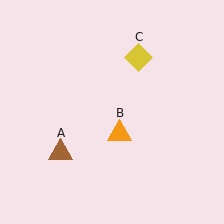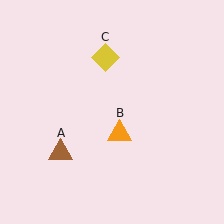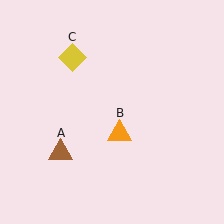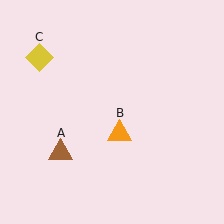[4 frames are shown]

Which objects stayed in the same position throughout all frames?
Brown triangle (object A) and orange triangle (object B) remained stationary.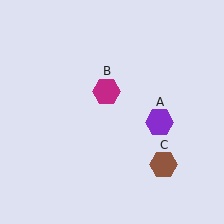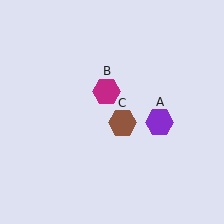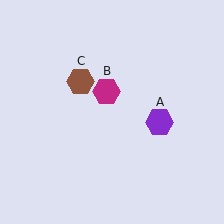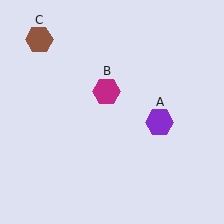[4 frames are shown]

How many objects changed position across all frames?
1 object changed position: brown hexagon (object C).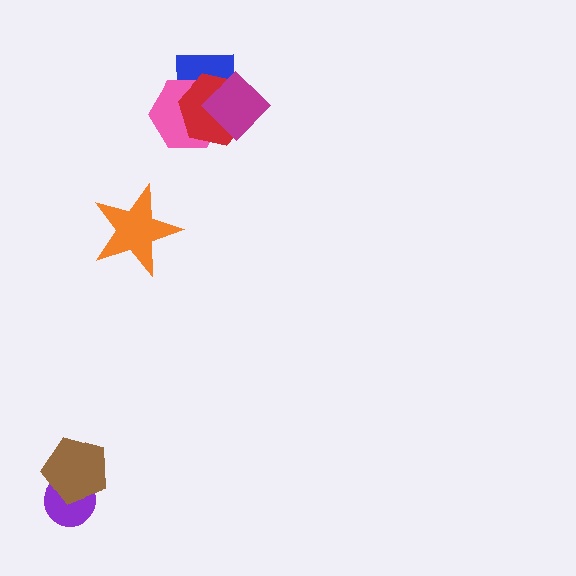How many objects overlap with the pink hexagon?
3 objects overlap with the pink hexagon.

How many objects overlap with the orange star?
0 objects overlap with the orange star.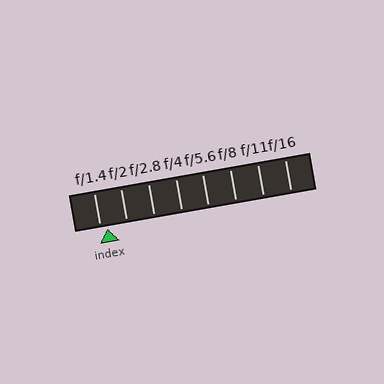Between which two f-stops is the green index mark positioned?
The index mark is between f/1.4 and f/2.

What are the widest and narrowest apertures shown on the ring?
The widest aperture shown is f/1.4 and the narrowest is f/16.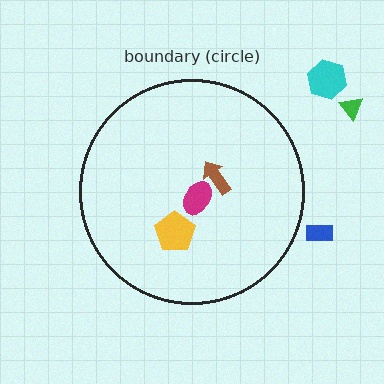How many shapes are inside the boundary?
3 inside, 3 outside.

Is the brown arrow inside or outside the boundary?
Inside.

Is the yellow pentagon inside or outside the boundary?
Inside.